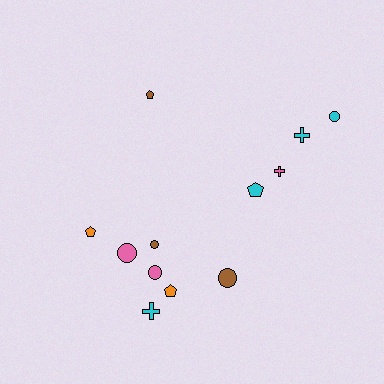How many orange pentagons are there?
There are 2 orange pentagons.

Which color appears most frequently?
Cyan, with 4 objects.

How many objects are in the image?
There are 12 objects.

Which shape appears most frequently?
Circle, with 5 objects.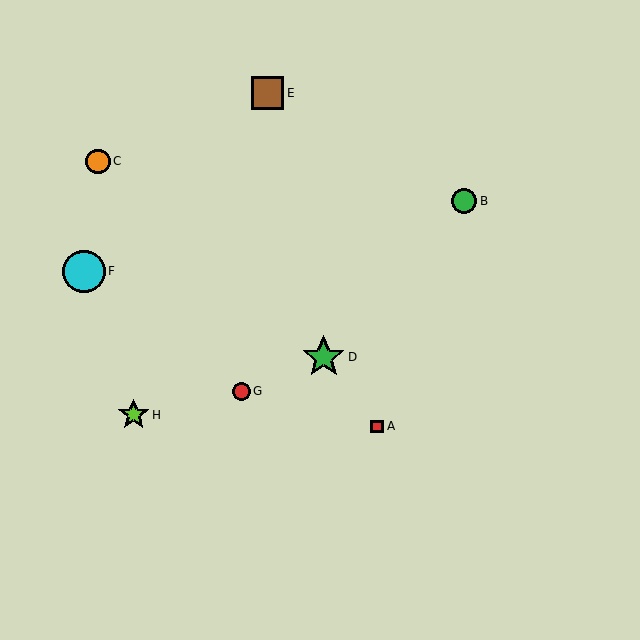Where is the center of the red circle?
The center of the red circle is at (241, 391).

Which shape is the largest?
The green star (labeled D) is the largest.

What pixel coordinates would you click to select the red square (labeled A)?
Click at (377, 426) to select the red square A.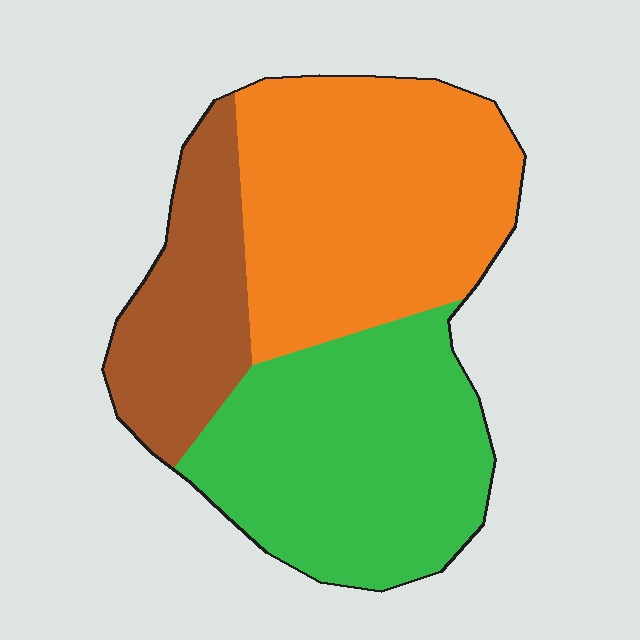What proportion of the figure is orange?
Orange covers 41% of the figure.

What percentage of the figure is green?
Green covers around 40% of the figure.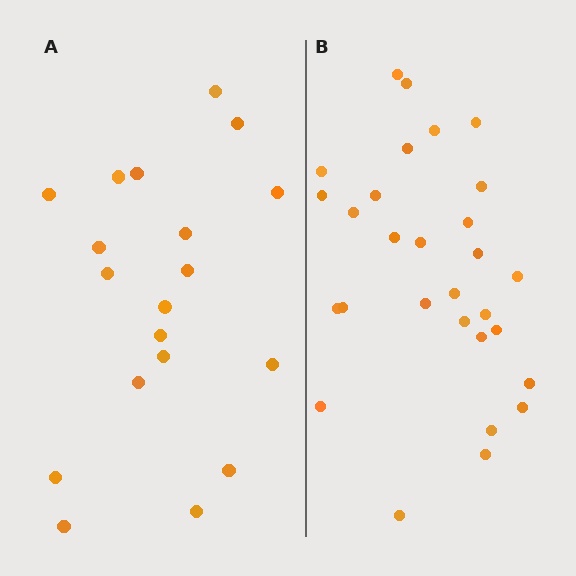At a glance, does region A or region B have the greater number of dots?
Region B (the right region) has more dots.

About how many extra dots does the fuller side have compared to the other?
Region B has roughly 10 or so more dots than region A.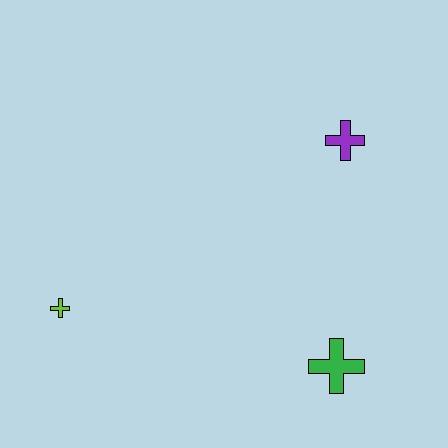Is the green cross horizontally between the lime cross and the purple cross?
Yes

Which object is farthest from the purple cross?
The lime cross is farthest from the purple cross.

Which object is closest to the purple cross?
The green cross is closest to the purple cross.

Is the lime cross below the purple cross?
Yes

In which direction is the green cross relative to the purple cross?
The green cross is below the purple cross.